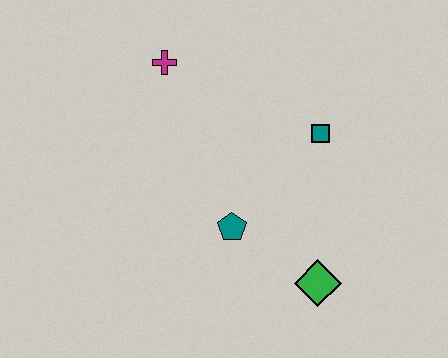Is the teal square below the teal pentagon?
No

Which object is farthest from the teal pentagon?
The magenta cross is farthest from the teal pentagon.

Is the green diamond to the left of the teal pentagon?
No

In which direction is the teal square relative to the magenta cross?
The teal square is to the right of the magenta cross.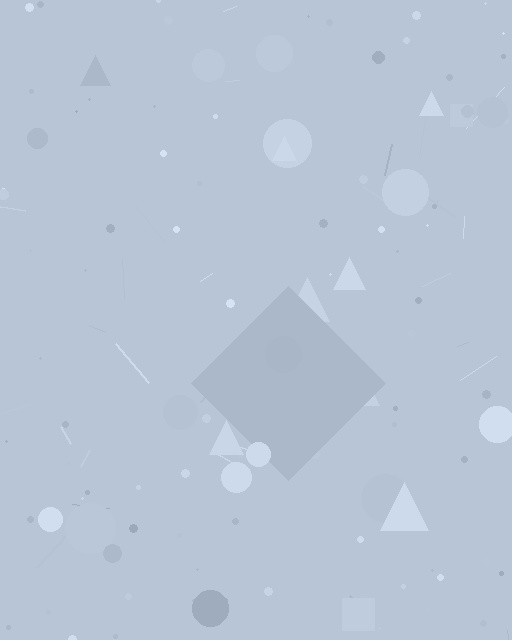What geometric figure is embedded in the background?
A diamond is embedded in the background.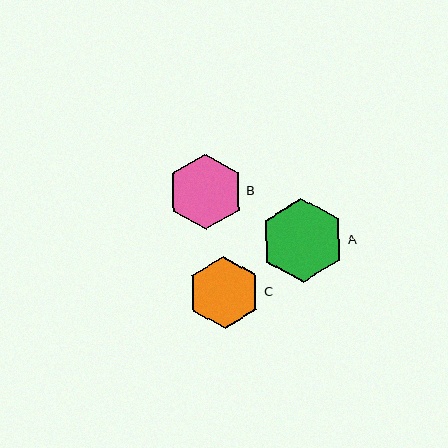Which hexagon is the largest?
Hexagon A is the largest with a size of approximately 84 pixels.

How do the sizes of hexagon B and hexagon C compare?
Hexagon B and hexagon C are approximately the same size.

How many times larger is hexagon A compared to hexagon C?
Hexagon A is approximately 1.2 times the size of hexagon C.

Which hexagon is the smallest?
Hexagon C is the smallest with a size of approximately 73 pixels.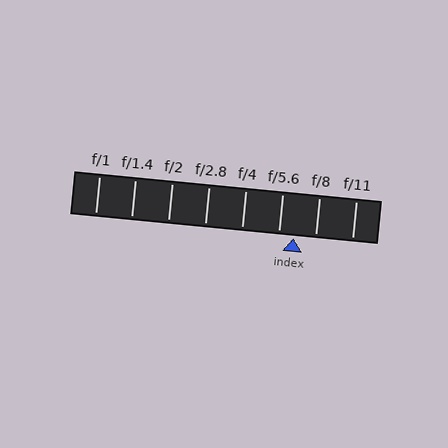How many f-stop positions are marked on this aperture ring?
There are 8 f-stop positions marked.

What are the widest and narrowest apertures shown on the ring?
The widest aperture shown is f/1 and the narrowest is f/11.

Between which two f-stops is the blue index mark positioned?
The index mark is between f/5.6 and f/8.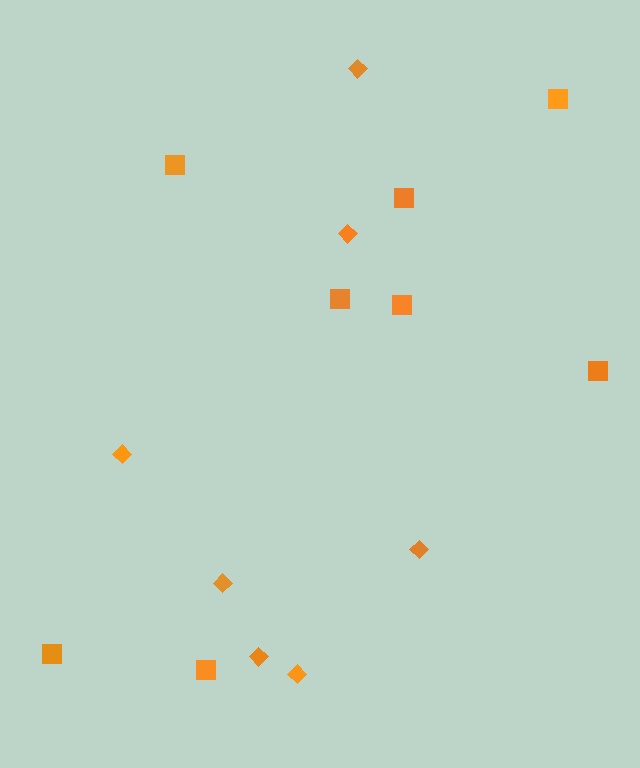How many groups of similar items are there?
There are 2 groups: one group of squares (8) and one group of diamonds (7).